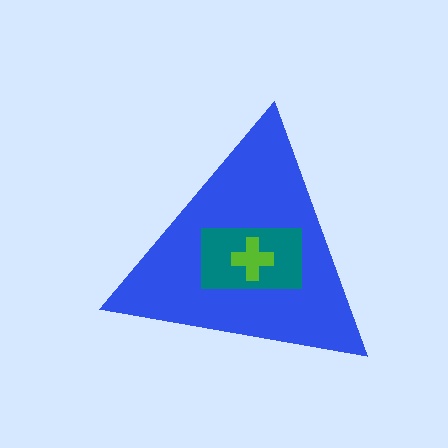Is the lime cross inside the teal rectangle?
Yes.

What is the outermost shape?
The blue triangle.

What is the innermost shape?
The lime cross.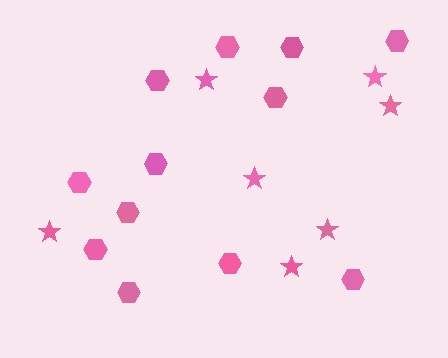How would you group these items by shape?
There are 2 groups: one group of hexagons (12) and one group of stars (7).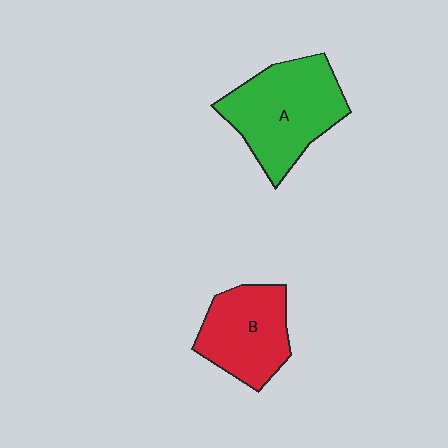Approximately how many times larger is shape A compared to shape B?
Approximately 1.3 times.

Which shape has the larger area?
Shape A (green).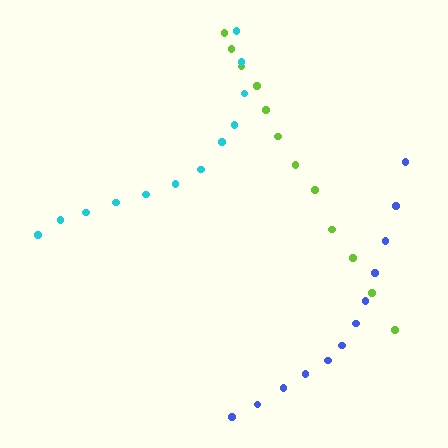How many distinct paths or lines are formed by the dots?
There are 3 distinct paths.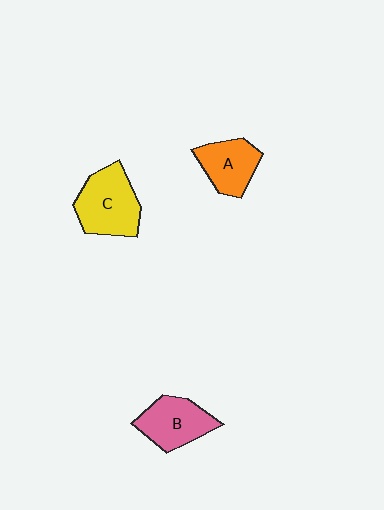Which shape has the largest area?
Shape C (yellow).